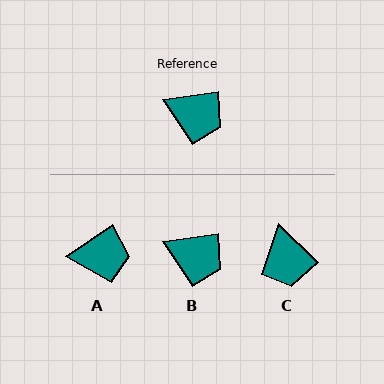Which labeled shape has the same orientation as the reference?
B.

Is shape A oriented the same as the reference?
No, it is off by about 26 degrees.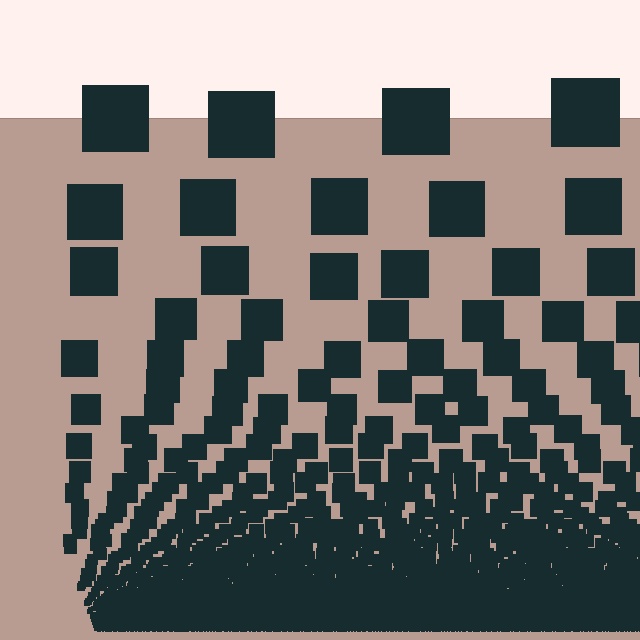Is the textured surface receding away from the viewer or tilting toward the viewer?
The surface appears to tilt toward the viewer. Texture elements get larger and sparser toward the top.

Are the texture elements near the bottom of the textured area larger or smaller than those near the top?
Smaller. The gradient is inverted — elements near the bottom are smaller and denser.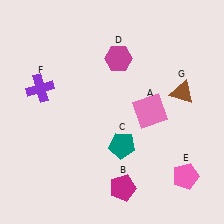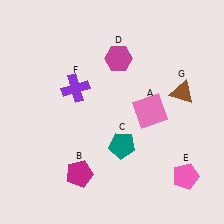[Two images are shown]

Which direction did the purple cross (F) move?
The purple cross (F) moved right.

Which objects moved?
The objects that moved are: the magenta pentagon (B), the purple cross (F).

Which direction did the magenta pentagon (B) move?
The magenta pentagon (B) moved left.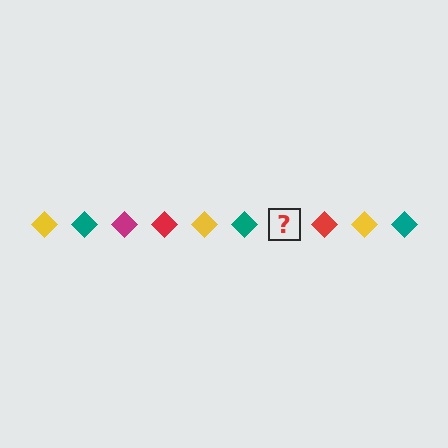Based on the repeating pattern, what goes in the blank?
The blank should be a magenta diamond.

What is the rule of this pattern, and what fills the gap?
The rule is that the pattern cycles through yellow, teal, magenta, red diamonds. The gap should be filled with a magenta diamond.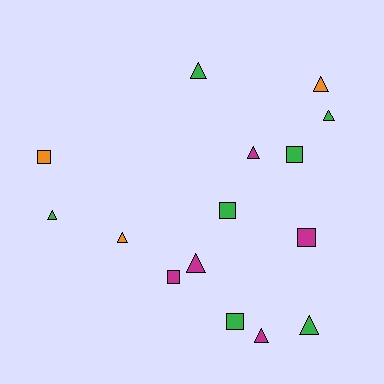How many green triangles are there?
There are 4 green triangles.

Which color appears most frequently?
Green, with 7 objects.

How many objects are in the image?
There are 15 objects.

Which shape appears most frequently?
Triangle, with 9 objects.